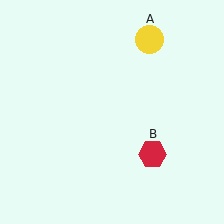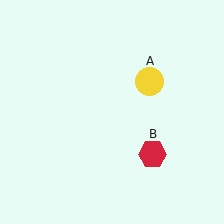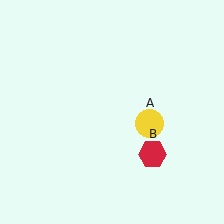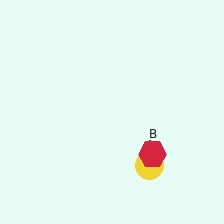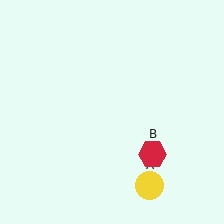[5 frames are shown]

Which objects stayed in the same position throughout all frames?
Red hexagon (object B) remained stationary.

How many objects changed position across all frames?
1 object changed position: yellow circle (object A).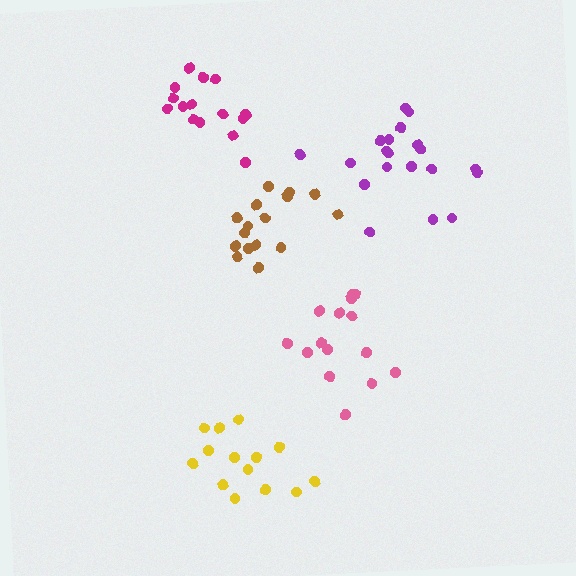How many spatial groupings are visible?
There are 5 spatial groupings.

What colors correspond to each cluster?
The clusters are colored: purple, yellow, magenta, brown, pink.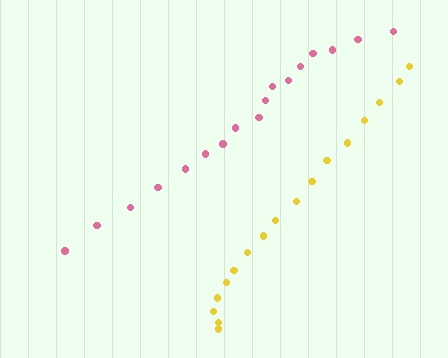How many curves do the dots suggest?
There are 2 distinct paths.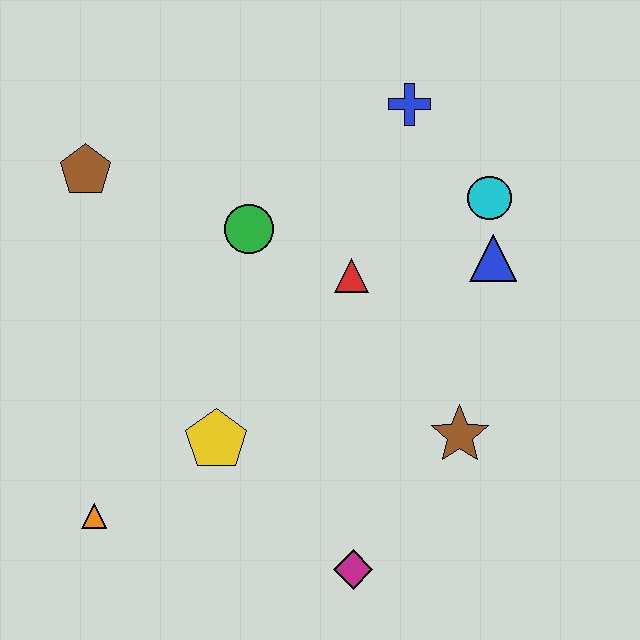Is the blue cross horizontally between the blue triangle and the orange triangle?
Yes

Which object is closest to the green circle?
The red triangle is closest to the green circle.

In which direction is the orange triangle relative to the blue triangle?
The orange triangle is to the left of the blue triangle.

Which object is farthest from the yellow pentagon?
The blue cross is farthest from the yellow pentagon.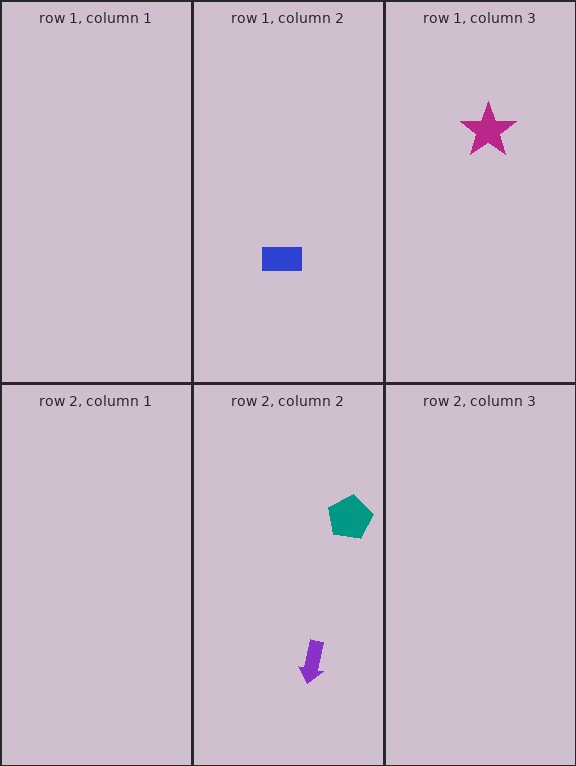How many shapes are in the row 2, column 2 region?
2.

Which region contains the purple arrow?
The row 2, column 2 region.